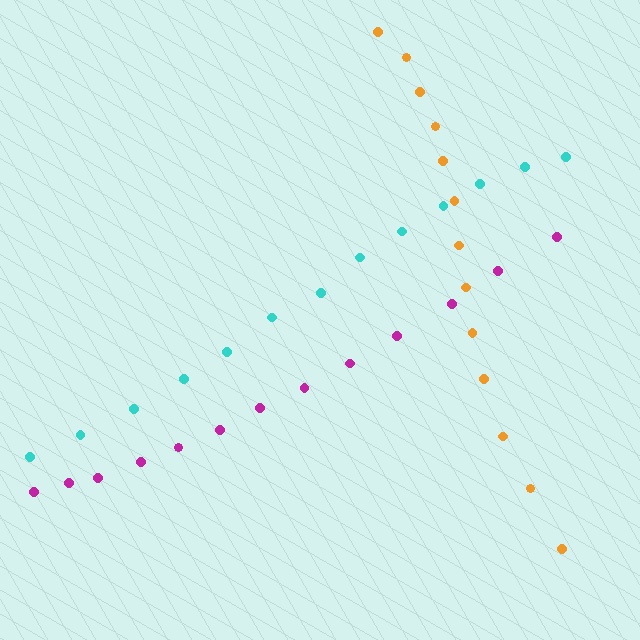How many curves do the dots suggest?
There are 3 distinct paths.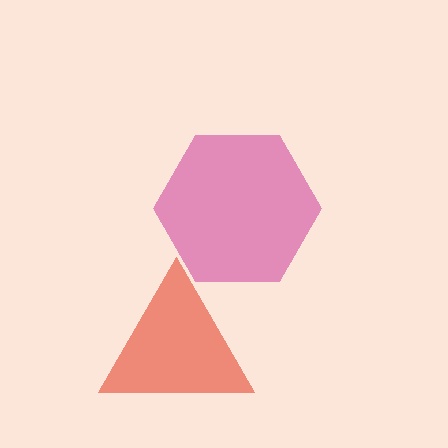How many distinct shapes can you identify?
There are 2 distinct shapes: a red triangle, a magenta hexagon.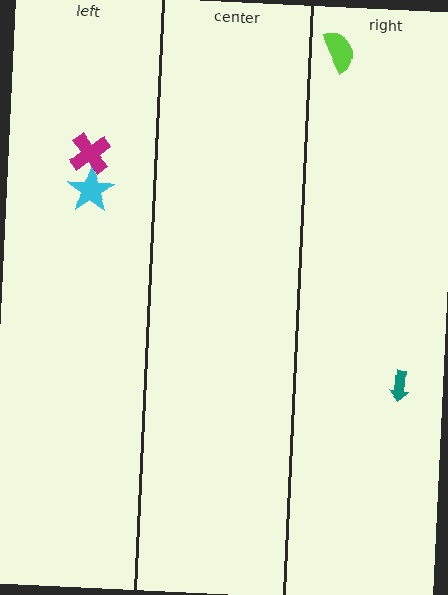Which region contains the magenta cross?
The left region.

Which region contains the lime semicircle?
The right region.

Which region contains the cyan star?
The left region.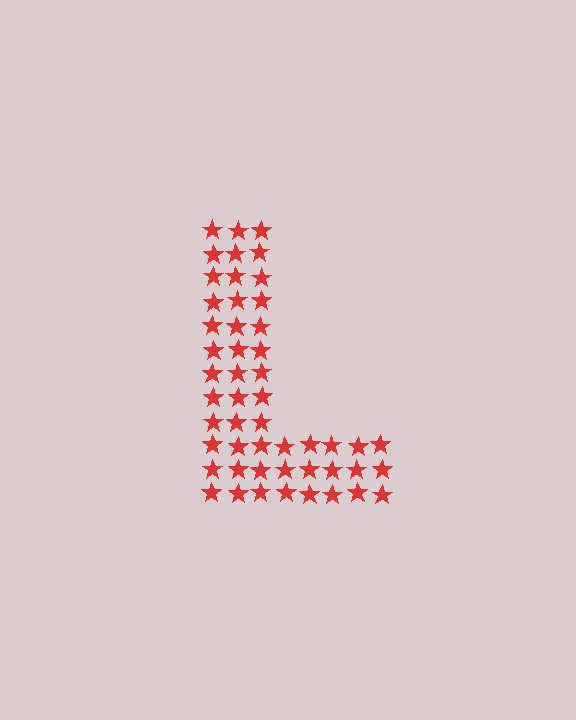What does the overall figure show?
The overall figure shows the letter L.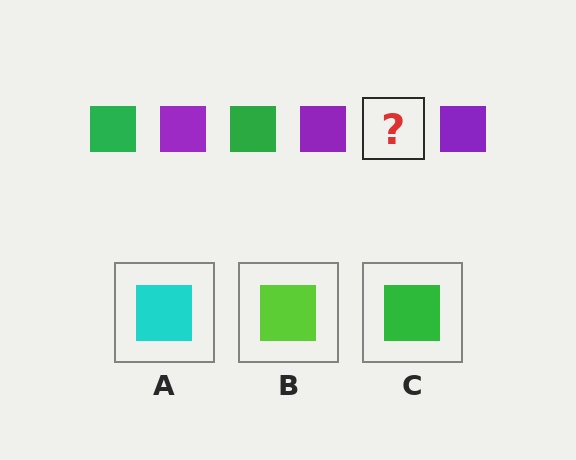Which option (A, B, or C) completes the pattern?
C.